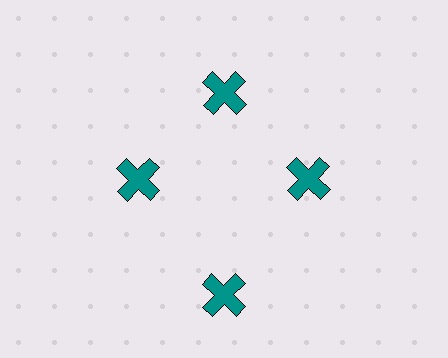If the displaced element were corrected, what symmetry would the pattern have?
It would have 4-fold rotational symmetry — the pattern would map onto itself every 90 degrees.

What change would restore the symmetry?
The symmetry would be restored by moving it inward, back onto the ring so that all 4 crosses sit at equal angles and equal distance from the center.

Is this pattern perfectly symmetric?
No. The 4 teal crosses are arranged in a ring, but one element near the 6 o'clock position is pushed outward from the center, breaking the 4-fold rotational symmetry.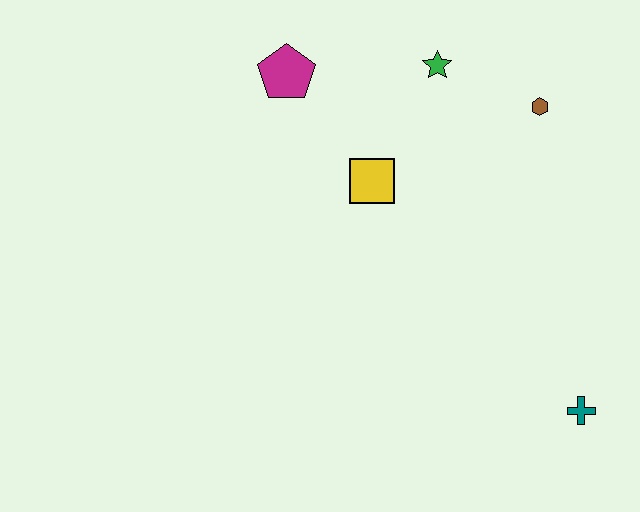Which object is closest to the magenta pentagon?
The yellow square is closest to the magenta pentagon.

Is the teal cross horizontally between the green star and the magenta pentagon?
No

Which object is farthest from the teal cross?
The magenta pentagon is farthest from the teal cross.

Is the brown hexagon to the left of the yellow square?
No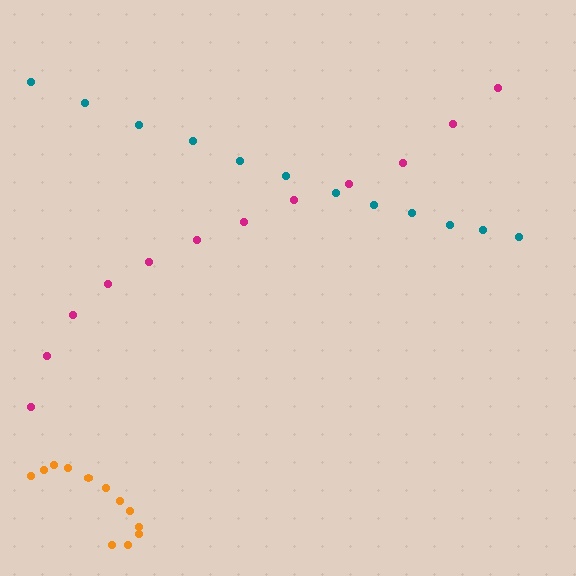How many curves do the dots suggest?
There are 3 distinct paths.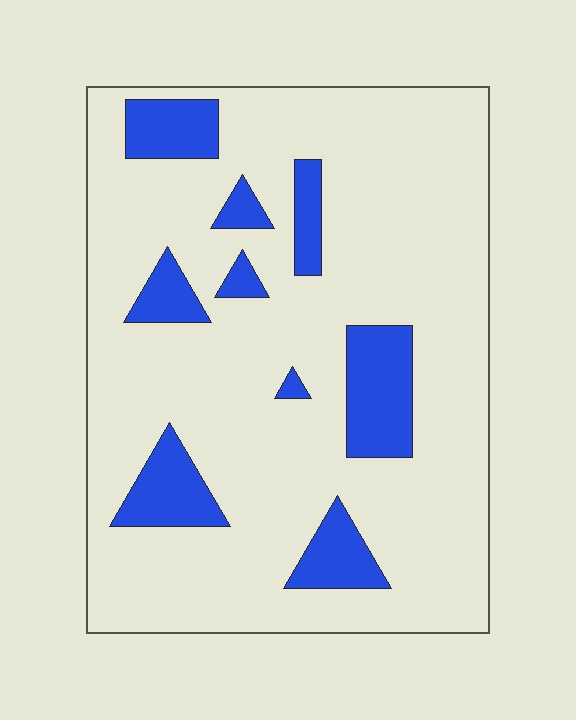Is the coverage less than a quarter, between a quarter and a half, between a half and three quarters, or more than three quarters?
Less than a quarter.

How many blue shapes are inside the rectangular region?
9.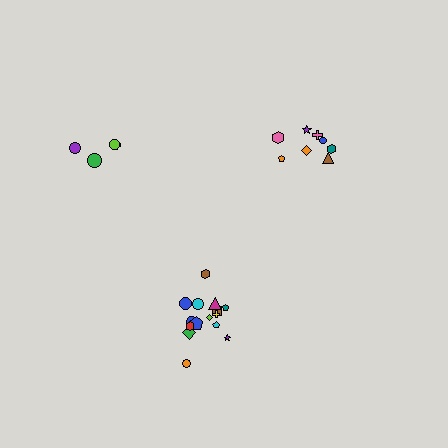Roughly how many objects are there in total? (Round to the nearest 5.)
Roughly 25 objects in total.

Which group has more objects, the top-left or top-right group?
The top-right group.